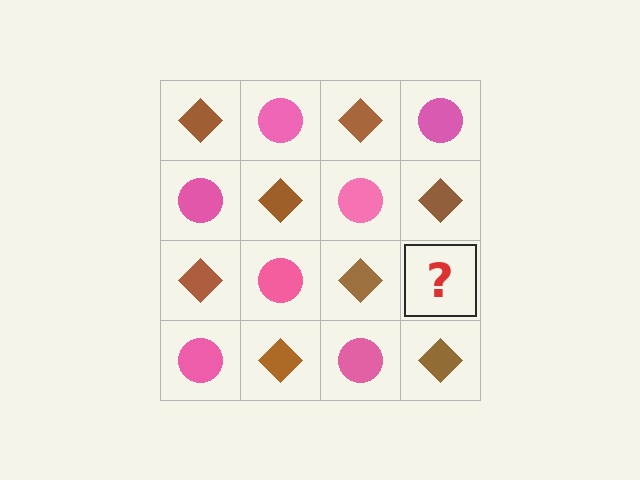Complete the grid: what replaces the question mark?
The question mark should be replaced with a pink circle.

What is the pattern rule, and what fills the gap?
The rule is that it alternates brown diamond and pink circle in a checkerboard pattern. The gap should be filled with a pink circle.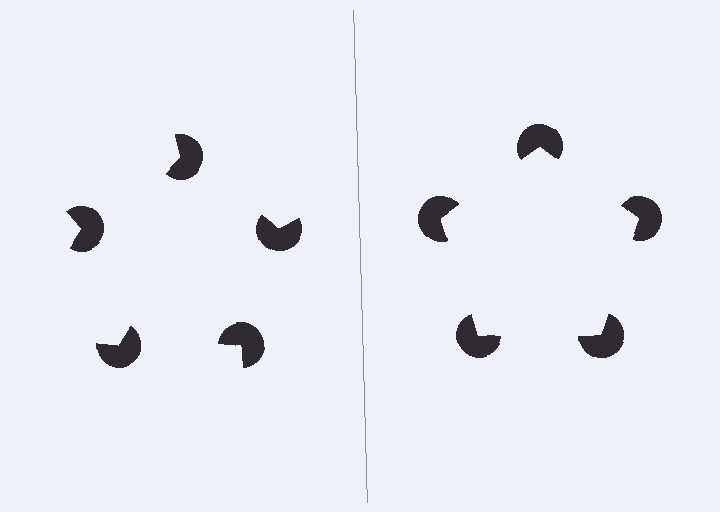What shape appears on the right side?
An illusory pentagon.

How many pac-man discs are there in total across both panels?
10 — 5 on each side.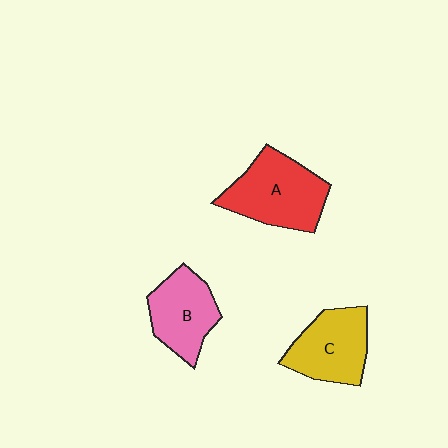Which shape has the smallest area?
Shape B (pink).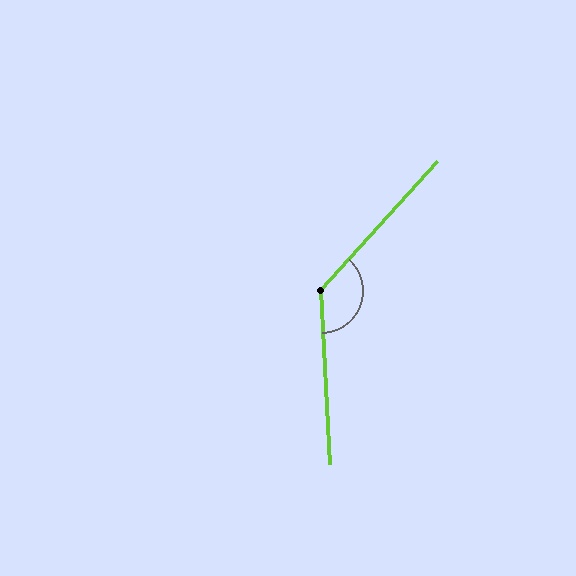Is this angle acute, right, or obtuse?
It is obtuse.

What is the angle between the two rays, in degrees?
Approximately 135 degrees.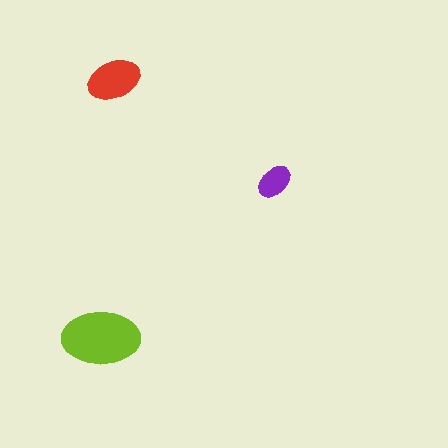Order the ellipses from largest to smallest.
the lime one, the red one, the purple one.